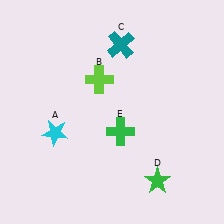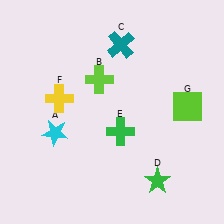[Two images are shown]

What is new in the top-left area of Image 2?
A yellow cross (F) was added in the top-left area of Image 2.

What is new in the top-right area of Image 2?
A lime square (G) was added in the top-right area of Image 2.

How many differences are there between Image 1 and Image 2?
There are 2 differences between the two images.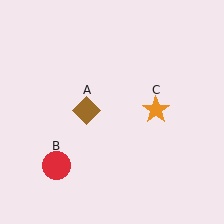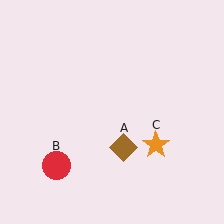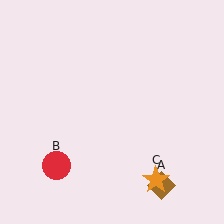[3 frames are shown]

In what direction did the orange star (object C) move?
The orange star (object C) moved down.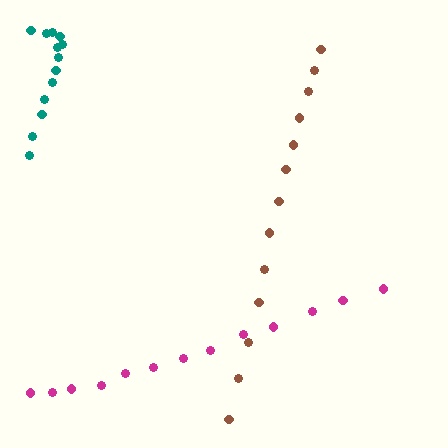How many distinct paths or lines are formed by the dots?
There are 3 distinct paths.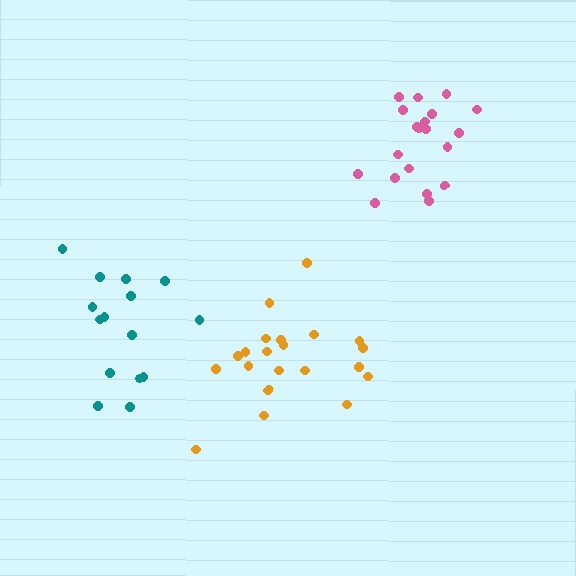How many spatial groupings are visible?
There are 3 spatial groupings.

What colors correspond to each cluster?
The clusters are colored: pink, teal, orange.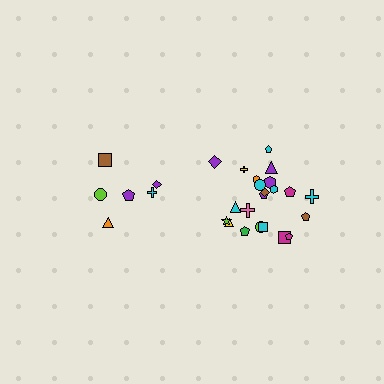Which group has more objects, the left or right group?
The right group.